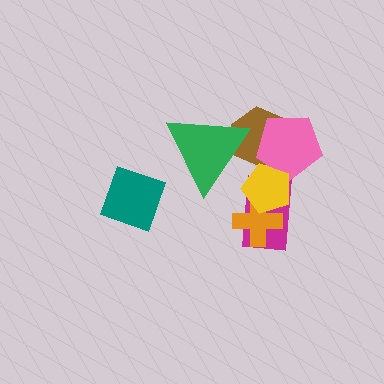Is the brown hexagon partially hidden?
Yes, it is partially covered by another shape.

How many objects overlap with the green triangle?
1 object overlaps with the green triangle.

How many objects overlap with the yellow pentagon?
3 objects overlap with the yellow pentagon.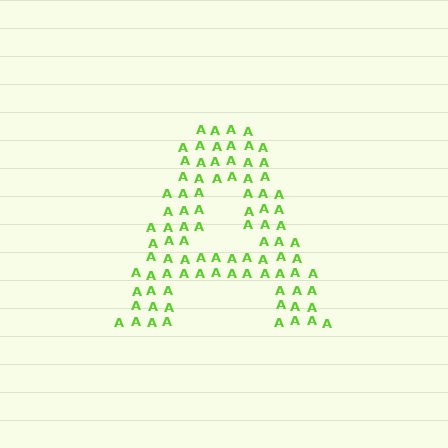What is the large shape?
The large shape is the letter A.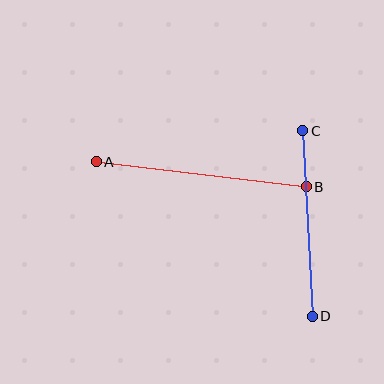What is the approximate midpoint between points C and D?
The midpoint is at approximately (307, 223) pixels.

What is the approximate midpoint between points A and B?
The midpoint is at approximately (201, 174) pixels.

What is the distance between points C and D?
The distance is approximately 186 pixels.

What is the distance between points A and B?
The distance is approximately 211 pixels.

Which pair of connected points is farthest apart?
Points A and B are farthest apart.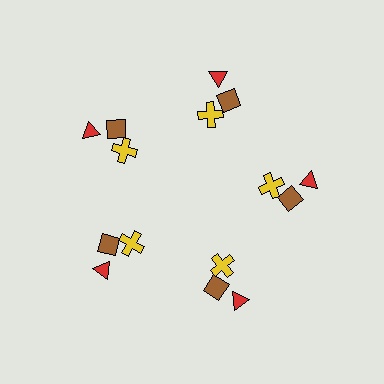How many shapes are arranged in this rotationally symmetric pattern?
There are 15 shapes, arranged in 5 groups of 3.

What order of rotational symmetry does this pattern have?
This pattern has 5-fold rotational symmetry.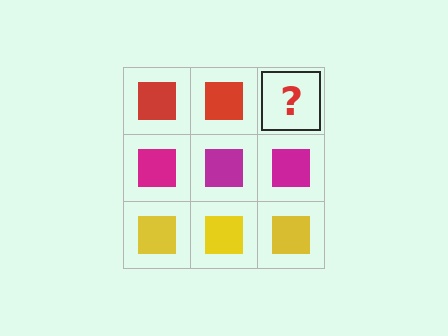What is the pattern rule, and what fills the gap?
The rule is that each row has a consistent color. The gap should be filled with a red square.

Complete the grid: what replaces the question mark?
The question mark should be replaced with a red square.